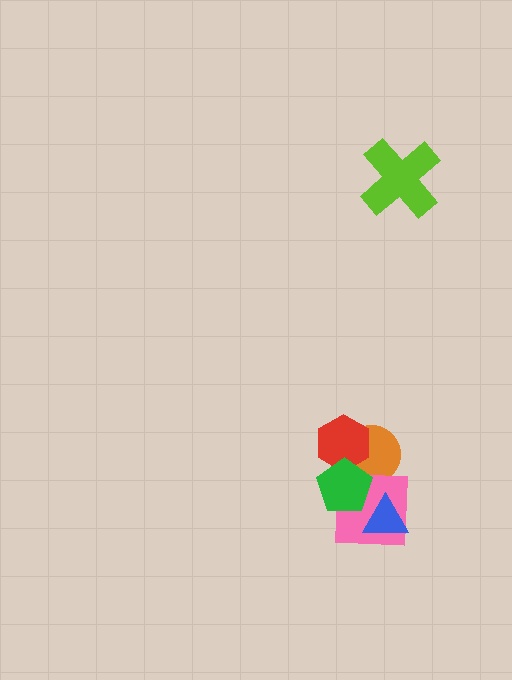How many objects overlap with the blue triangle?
1 object overlaps with the blue triangle.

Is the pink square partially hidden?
Yes, it is partially covered by another shape.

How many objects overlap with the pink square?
3 objects overlap with the pink square.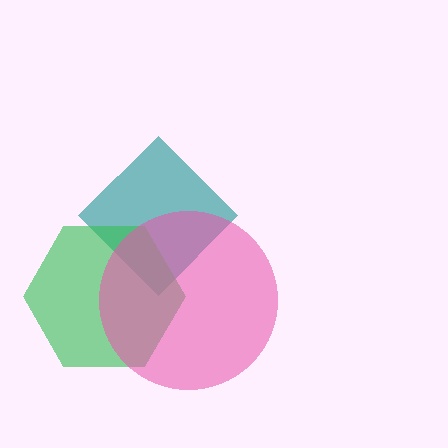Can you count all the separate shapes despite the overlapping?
Yes, there are 3 separate shapes.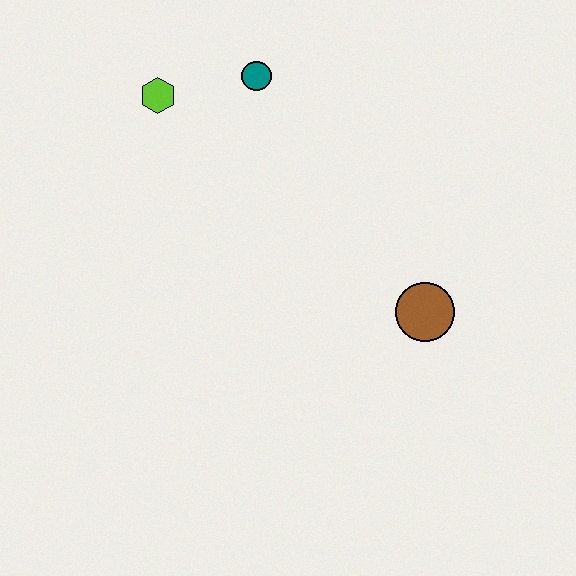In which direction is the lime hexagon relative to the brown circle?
The lime hexagon is to the left of the brown circle.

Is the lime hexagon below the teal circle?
Yes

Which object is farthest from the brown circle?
The lime hexagon is farthest from the brown circle.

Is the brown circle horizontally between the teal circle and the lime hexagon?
No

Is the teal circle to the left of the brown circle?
Yes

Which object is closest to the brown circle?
The teal circle is closest to the brown circle.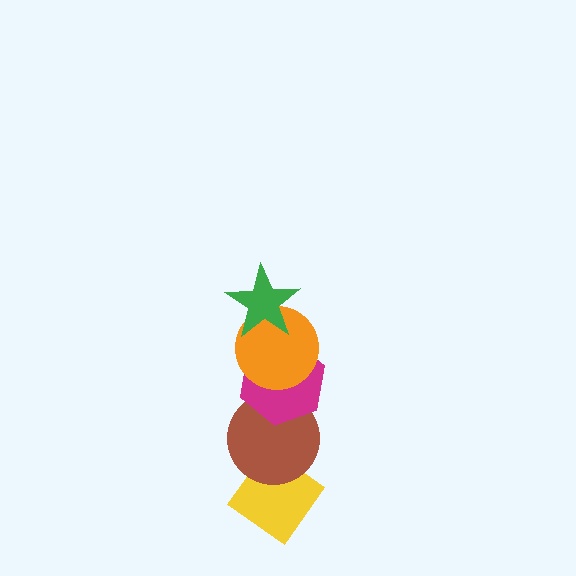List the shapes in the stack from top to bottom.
From top to bottom: the green star, the orange circle, the magenta hexagon, the brown circle, the yellow diamond.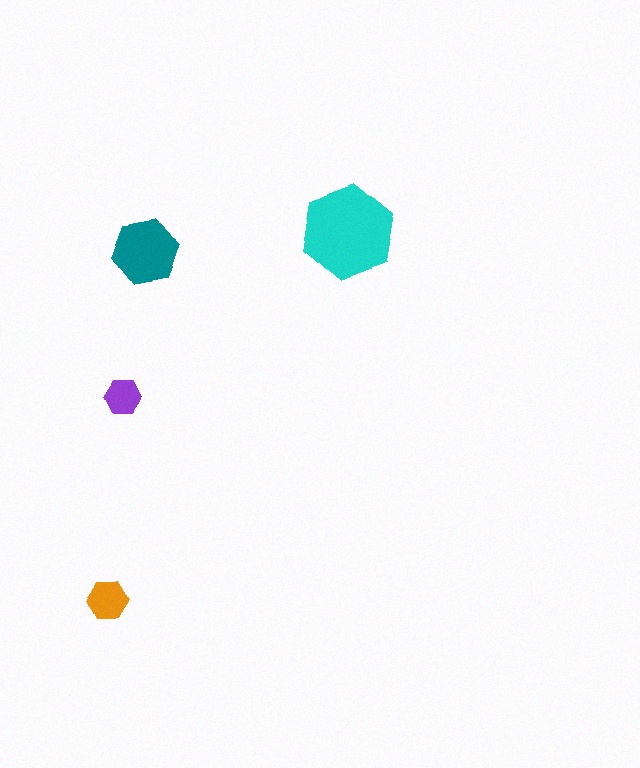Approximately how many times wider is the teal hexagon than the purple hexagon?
About 2 times wider.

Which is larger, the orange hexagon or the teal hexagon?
The teal one.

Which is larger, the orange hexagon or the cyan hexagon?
The cyan one.